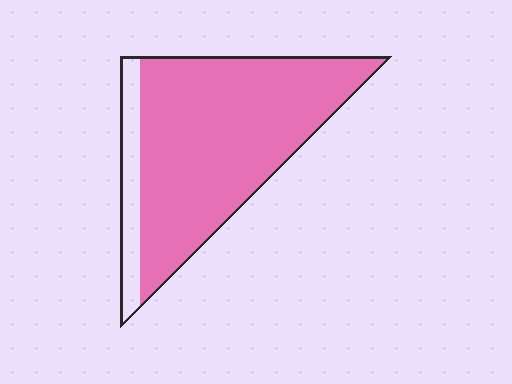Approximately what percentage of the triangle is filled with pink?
Approximately 85%.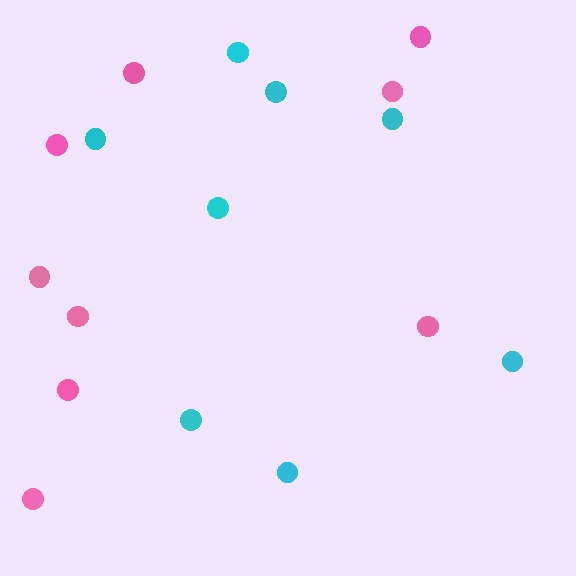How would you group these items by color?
There are 2 groups: one group of pink circles (9) and one group of cyan circles (8).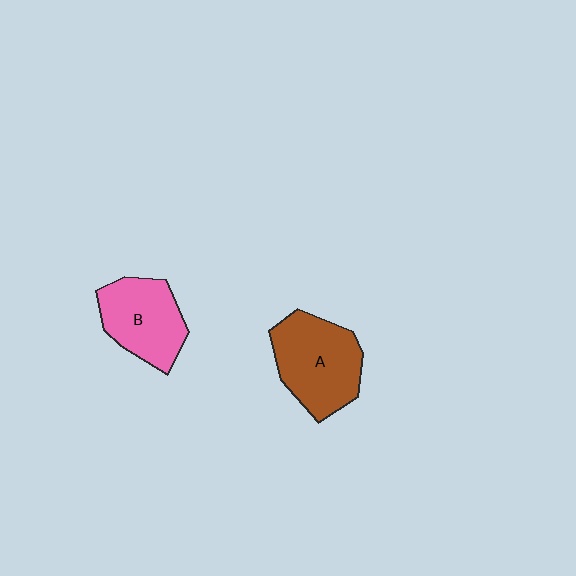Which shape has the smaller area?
Shape B (pink).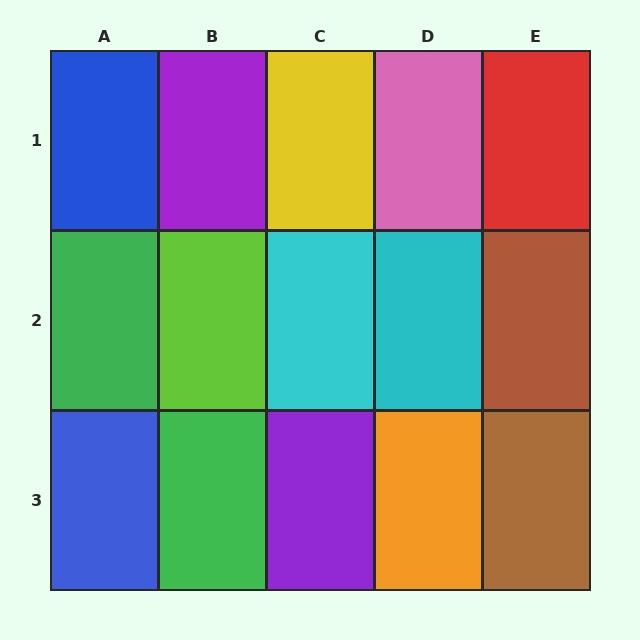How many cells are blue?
2 cells are blue.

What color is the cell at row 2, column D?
Cyan.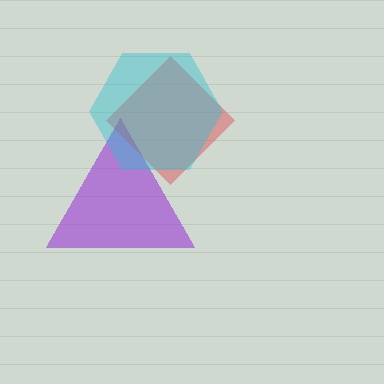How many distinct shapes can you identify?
There are 3 distinct shapes: a purple triangle, a red diamond, a cyan hexagon.